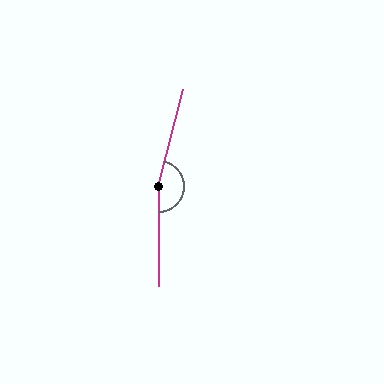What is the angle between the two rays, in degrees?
Approximately 165 degrees.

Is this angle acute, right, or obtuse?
It is obtuse.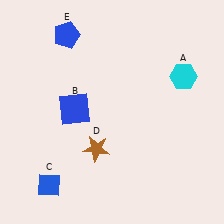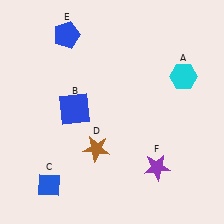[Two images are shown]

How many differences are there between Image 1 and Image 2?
There is 1 difference between the two images.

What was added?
A purple star (F) was added in Image 2.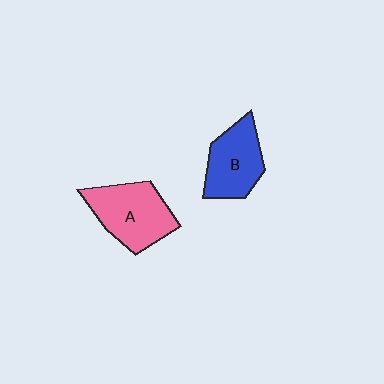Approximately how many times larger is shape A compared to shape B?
Approximately 1.2 times.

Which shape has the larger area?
Shape A (pink).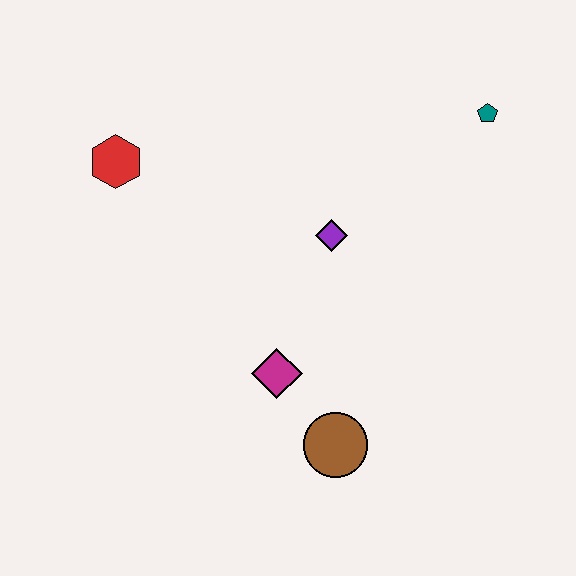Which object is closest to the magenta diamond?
The brown circle is closest to the magenta diamond.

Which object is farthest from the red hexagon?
The teal pentagon is farthest from the red hexagon.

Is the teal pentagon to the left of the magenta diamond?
No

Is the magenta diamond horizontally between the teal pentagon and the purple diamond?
No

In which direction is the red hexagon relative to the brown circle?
The red hexagon is above the brown circle.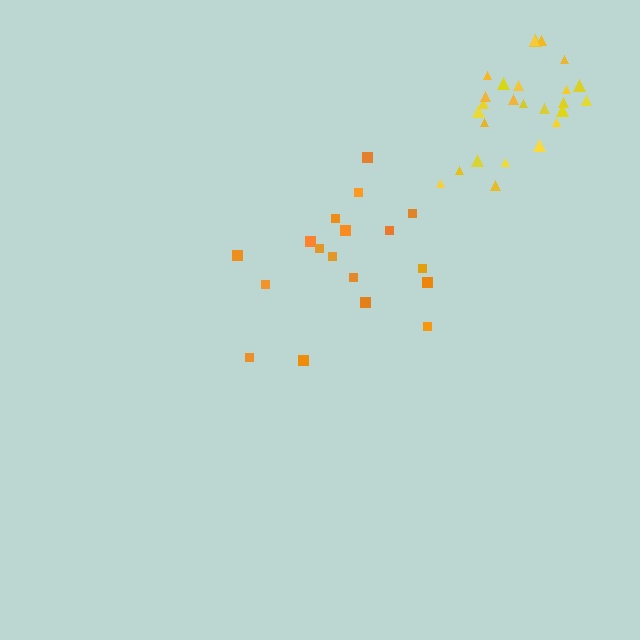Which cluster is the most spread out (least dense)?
Orange.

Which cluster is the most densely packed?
Yellow.